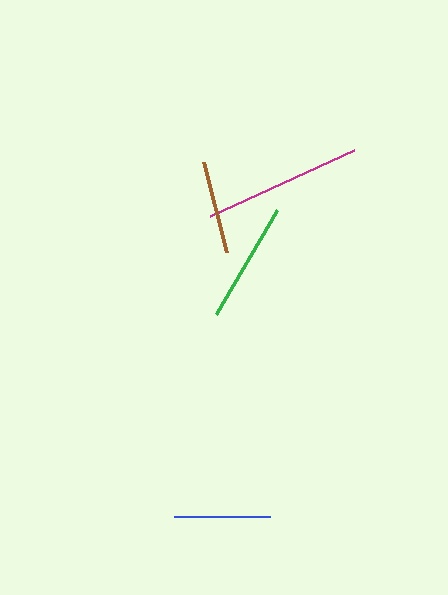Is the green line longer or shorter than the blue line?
The green line is longer than the blue line.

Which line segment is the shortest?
The brown line is the shortest at approximately 93 pixels.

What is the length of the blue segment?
The blue segment is approximately 95 pixels long.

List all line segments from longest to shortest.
From longest to shortest: magenta, green, blue, brown.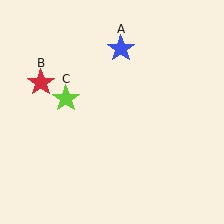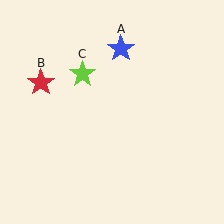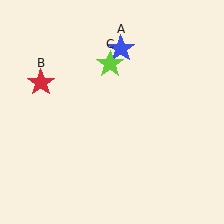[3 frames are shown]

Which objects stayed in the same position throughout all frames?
Blue star (object A) and red star (object B) remained stationary.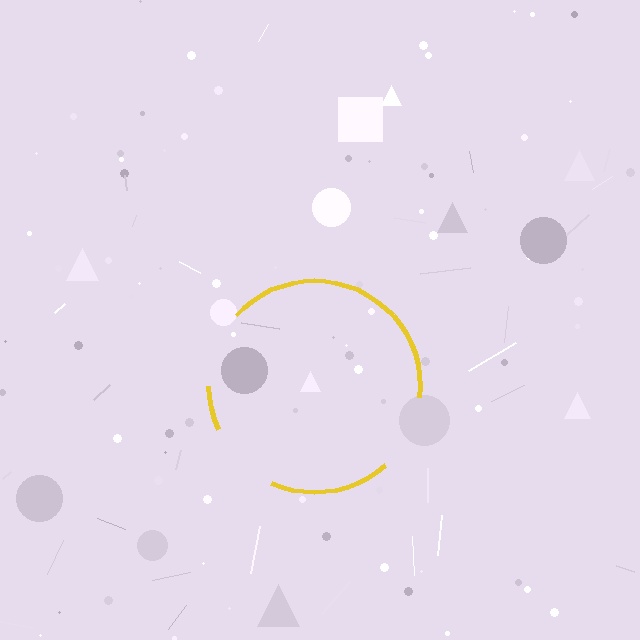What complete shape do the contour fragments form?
The contour fragments form a circle.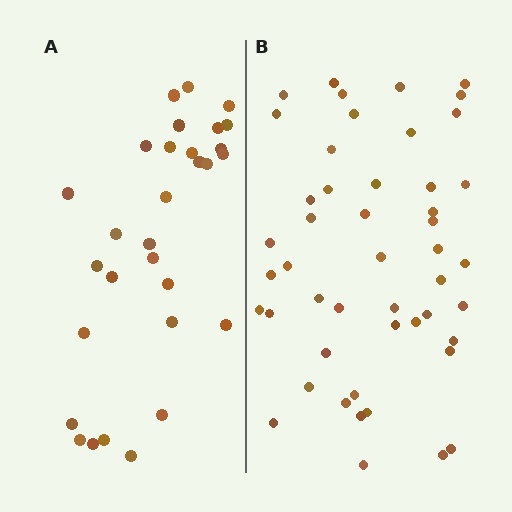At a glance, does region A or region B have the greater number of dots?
Region B (the right region) has more dots.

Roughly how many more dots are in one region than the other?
Region B has approximately 20 more dots than region A.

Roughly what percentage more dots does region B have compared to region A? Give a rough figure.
About 60% more.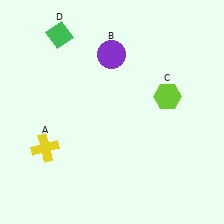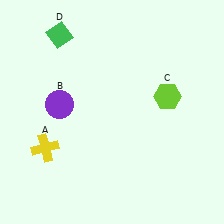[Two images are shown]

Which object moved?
The purple circle (B) moved left.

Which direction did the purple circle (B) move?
The purple circle (B) moved left.